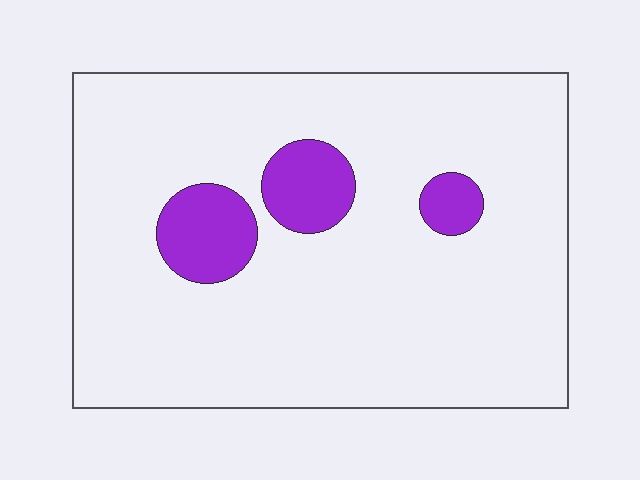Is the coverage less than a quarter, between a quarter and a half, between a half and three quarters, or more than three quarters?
Less than a quarter.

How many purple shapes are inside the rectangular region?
3.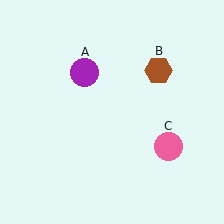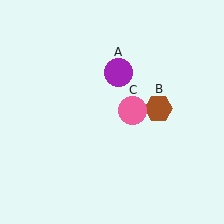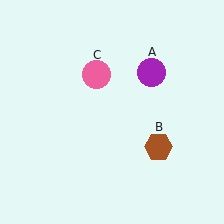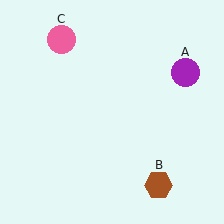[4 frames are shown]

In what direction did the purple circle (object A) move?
The purple circle (object A) moved right.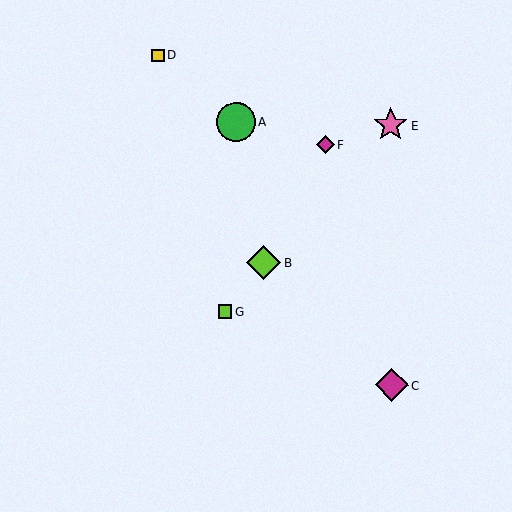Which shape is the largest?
The green circle (labeled A) is the largest.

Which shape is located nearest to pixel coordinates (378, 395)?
The magenta diamond (labeled C) at (391, 385) is nearest to that location.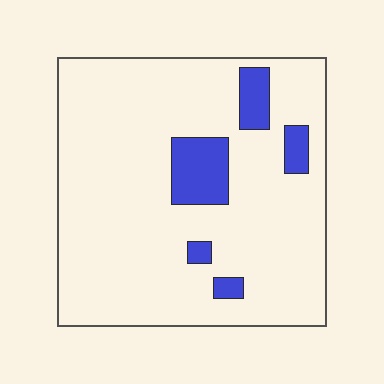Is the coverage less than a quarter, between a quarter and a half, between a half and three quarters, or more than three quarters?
Less than a quarter.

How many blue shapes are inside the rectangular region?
5.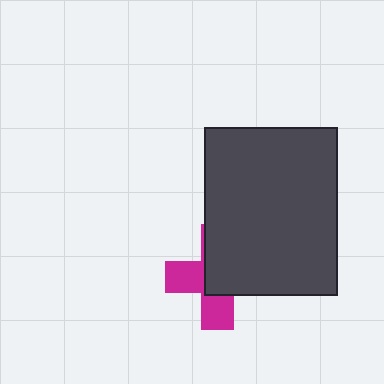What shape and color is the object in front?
The object in front is a dark gray rectangle.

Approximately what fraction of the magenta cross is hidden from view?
Roughly 58% of the magenta cross is hidden behind the dark gray rectangle.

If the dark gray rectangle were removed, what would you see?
You would see the complete magenta cross.